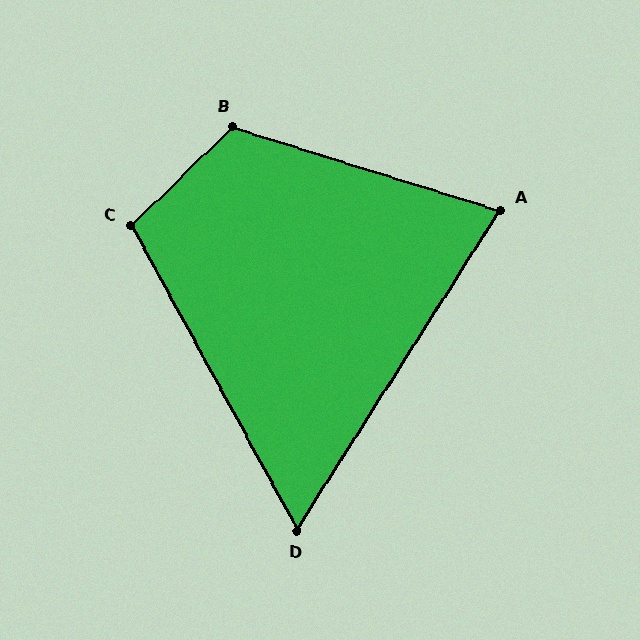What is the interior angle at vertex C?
Approximately 105 degrees (obtuse).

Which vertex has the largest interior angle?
B, at approximately 119 degrees.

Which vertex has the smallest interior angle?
D, at approximately 61 degrees.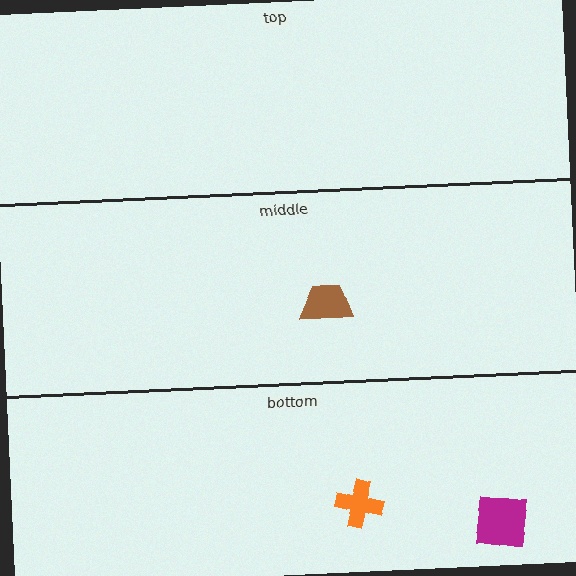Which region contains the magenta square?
The bottom region.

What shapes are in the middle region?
The brown trapezoid.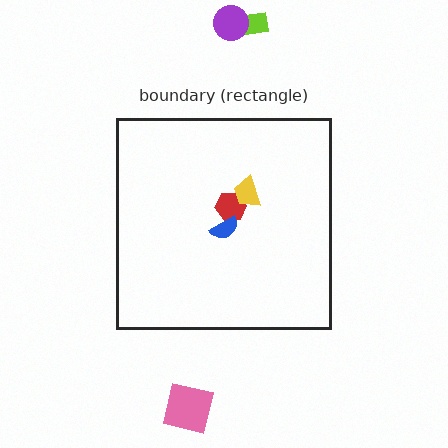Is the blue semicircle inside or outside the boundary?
Inside.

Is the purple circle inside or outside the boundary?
Outside.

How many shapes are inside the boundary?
3 inside, 3 outside.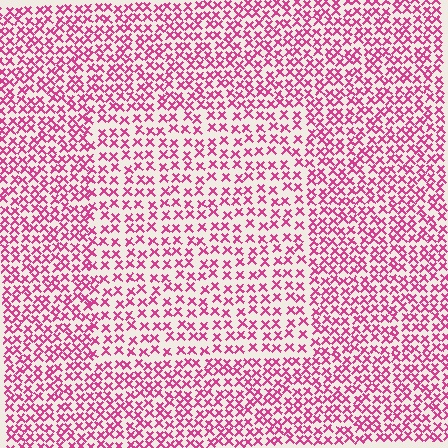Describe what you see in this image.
The image contains small magenta elements arranged at two different densities. A rectangle-shaped region is visible where the elements are less densely packed than the surrounding area.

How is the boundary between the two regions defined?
The boundary is defined by a change in element density (approximately 1.5x ratio). All elements are the same color, size, and shape.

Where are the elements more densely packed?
The elements are more densely packed outside the rectangle boundary.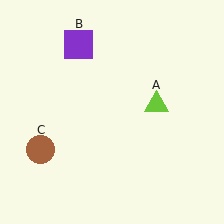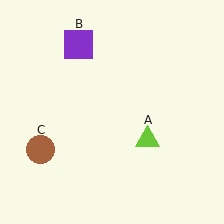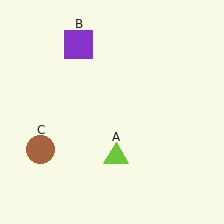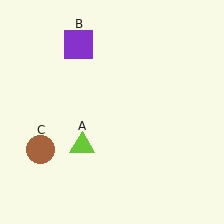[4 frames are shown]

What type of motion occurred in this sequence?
The lime triangle (object A) rotated clockwise around the center of the scene.